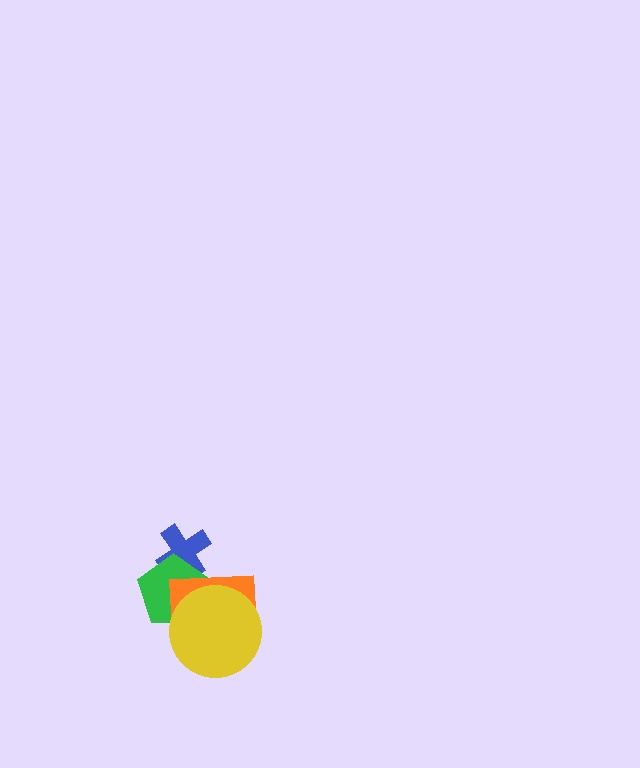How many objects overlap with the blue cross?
2 objects overlap with the blue cross.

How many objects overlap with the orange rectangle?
3 objects overlap with the orange rectangle.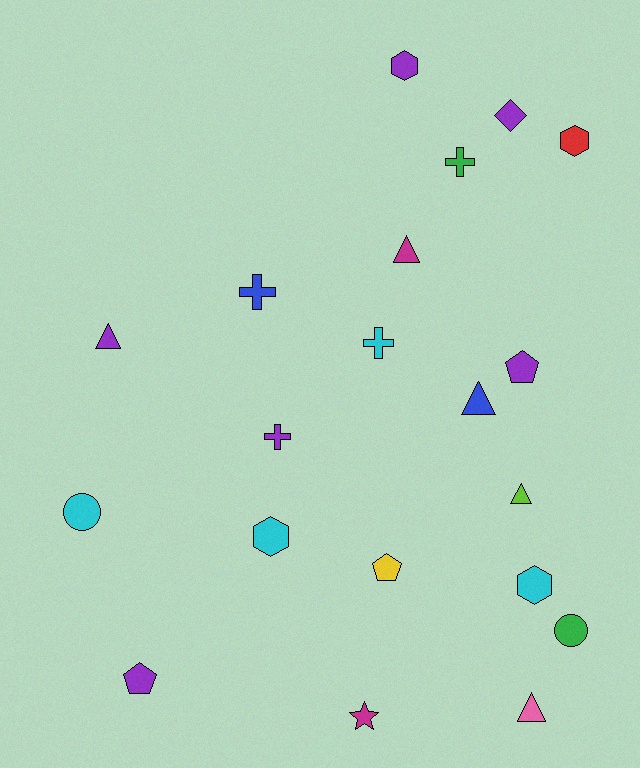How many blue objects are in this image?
There are 2 blue objects.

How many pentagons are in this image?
There are 3 pentagons.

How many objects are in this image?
There are 20 objects.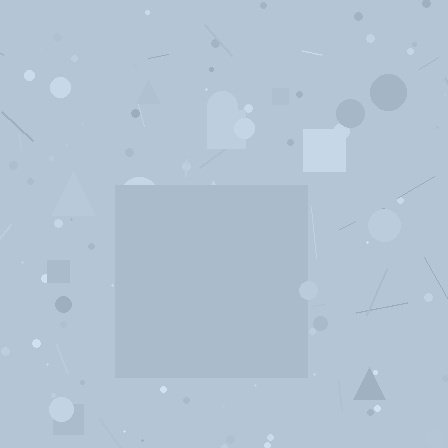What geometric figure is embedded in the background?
A square is embedded in the background.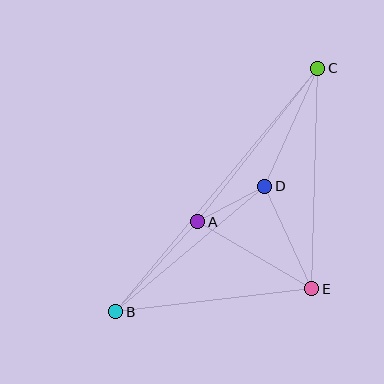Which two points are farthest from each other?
Points B and C are farthest from each other.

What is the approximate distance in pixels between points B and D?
The distance between B and D is approximately 195 pixels.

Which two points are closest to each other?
Points A and D are closest to each other.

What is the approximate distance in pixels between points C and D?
The distance between C and D is approximately 129 pixels.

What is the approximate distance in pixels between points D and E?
The distance between D and E is approximately 113 pixels.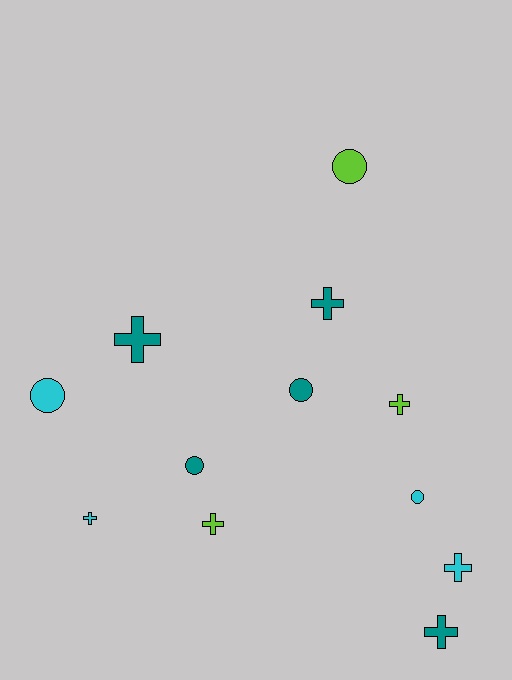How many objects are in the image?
There are 12 objects.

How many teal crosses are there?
There are 3 teal crosses.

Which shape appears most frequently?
Cross, with 7 objects.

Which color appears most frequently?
Teal, with 5 objects.